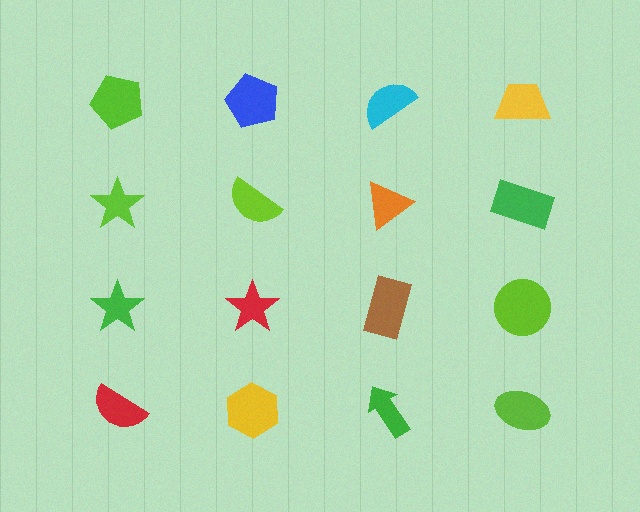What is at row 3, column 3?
A brown rectangle.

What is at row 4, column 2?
A yellow hexagon.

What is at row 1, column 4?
A yellow trapezoid.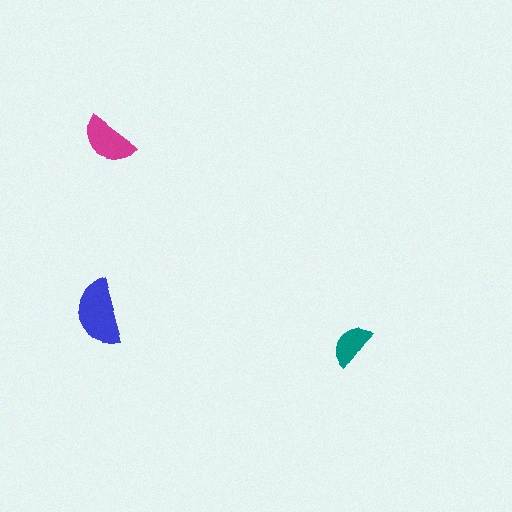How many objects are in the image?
There are 3 objects in the image.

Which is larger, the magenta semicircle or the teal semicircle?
The magenta one.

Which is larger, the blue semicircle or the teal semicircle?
The blue one.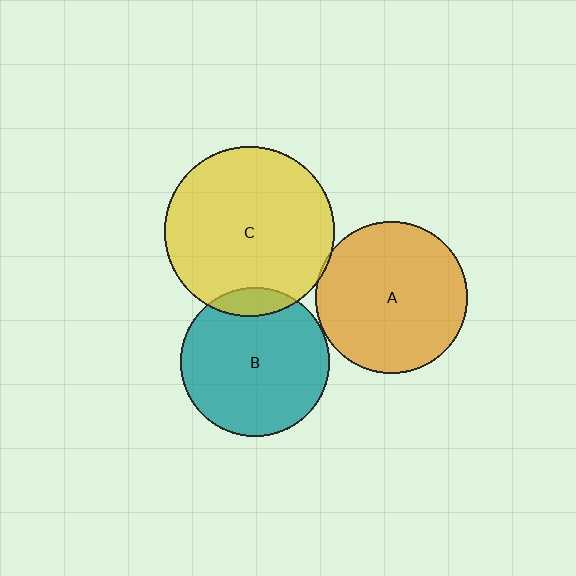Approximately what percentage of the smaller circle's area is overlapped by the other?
Approximately 5%.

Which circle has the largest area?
Circle C (yellow).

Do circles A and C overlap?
Yes.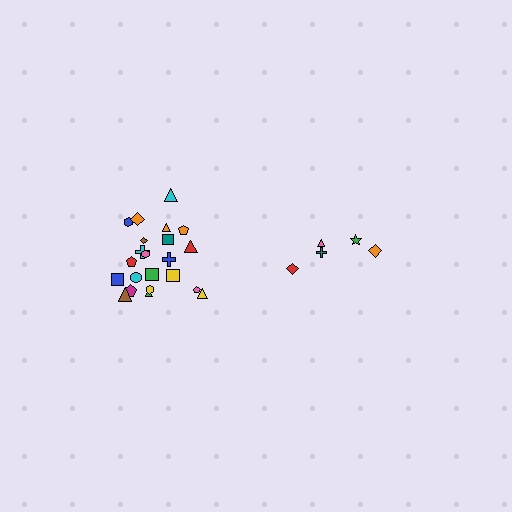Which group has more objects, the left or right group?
The left group.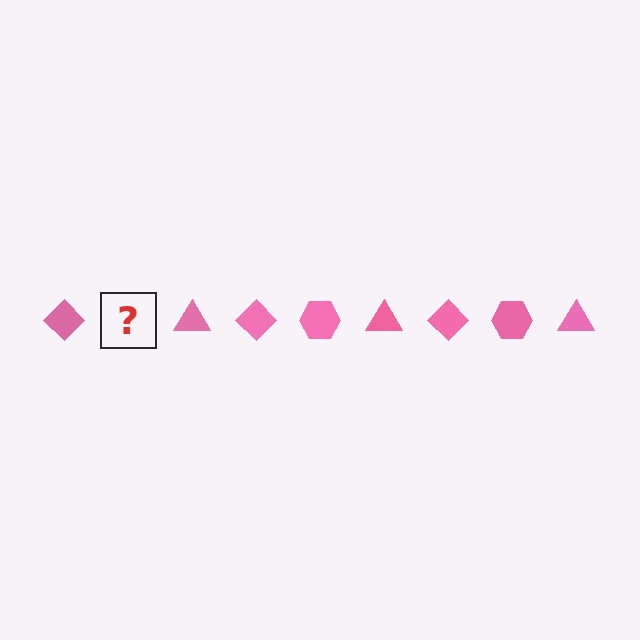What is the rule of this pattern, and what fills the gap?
The rule is that the pattern cycles through diamond, hexagon, triangle shapes in pink. The gap should be filled with a pink hexagon.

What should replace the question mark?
The question mark should be replaced with a pink hexagon.